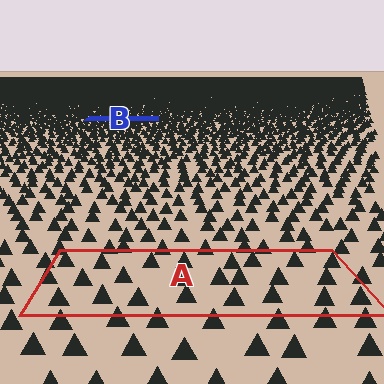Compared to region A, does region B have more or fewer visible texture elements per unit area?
Region B has more texture elements per unit area — they are packed more densely because it is farther away.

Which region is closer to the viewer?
Region A is closer. The texture elements there are larger and more spread out.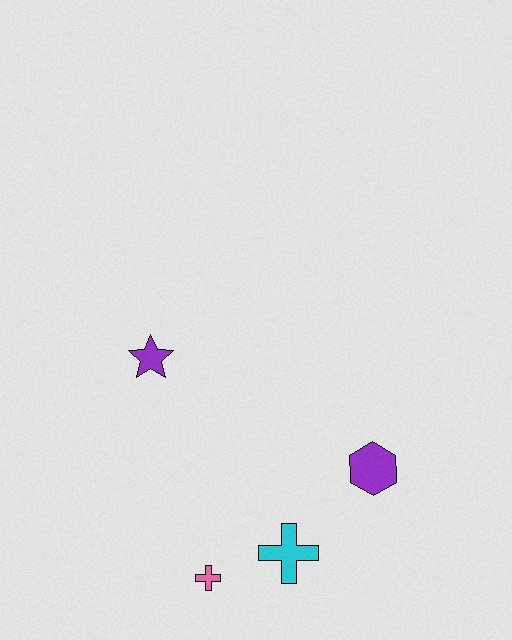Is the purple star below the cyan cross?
No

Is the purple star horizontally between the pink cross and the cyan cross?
No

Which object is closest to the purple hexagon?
The cyan cross is closest to the purple hexagon.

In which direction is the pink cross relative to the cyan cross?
The pink cross is to the left of the cyan cross.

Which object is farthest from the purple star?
The purple hexagon is farthest from the purple star.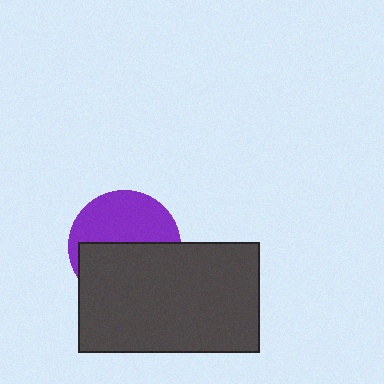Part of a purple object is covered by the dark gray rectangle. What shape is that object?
It is a circle.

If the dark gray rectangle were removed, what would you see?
You would see the complete purple circle.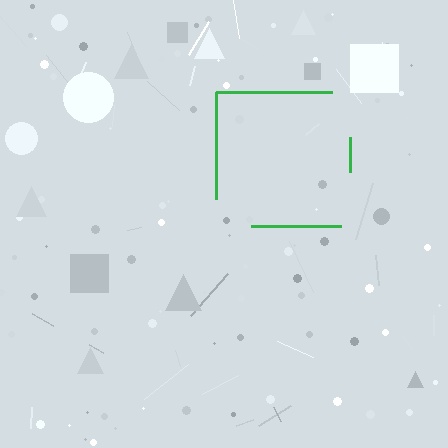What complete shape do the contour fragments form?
The contour fragments form a square.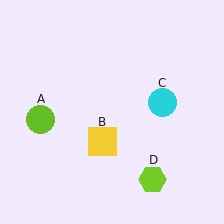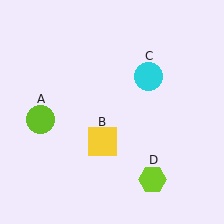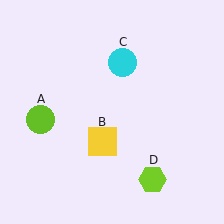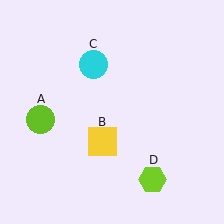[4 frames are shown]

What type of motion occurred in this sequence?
The cyan circle (object C) rotated counterclockwise around the center of the scene.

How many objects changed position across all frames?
1 object changed position: cyan circle (object C).